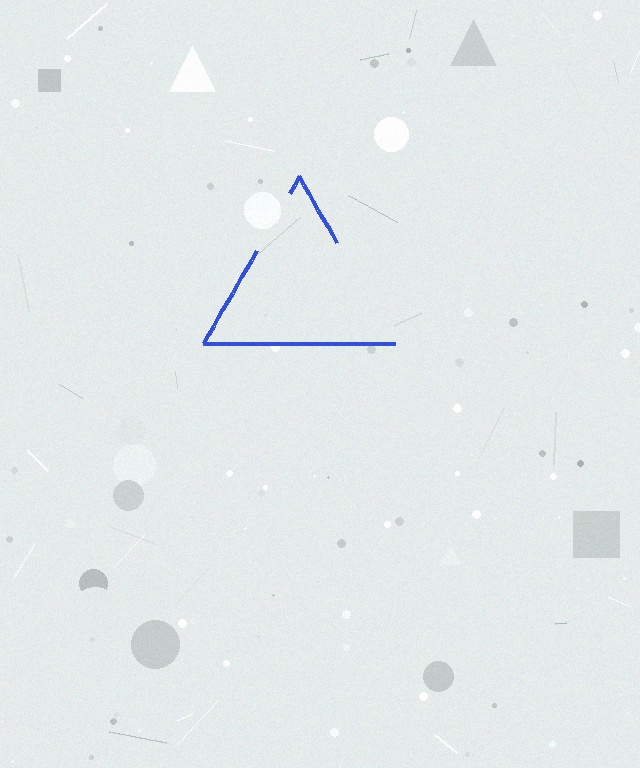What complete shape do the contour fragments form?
The contour fragments form a triangle.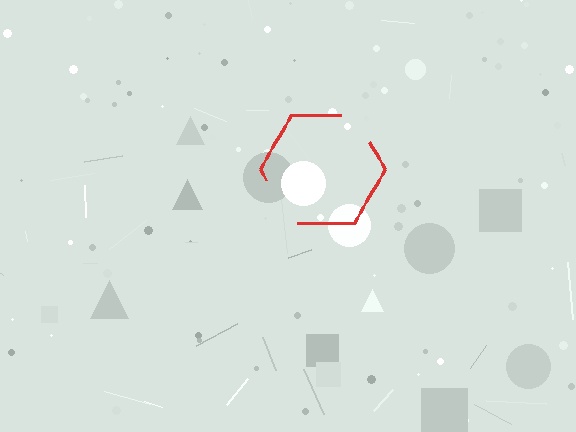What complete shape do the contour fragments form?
The contour fragments form a hexagon.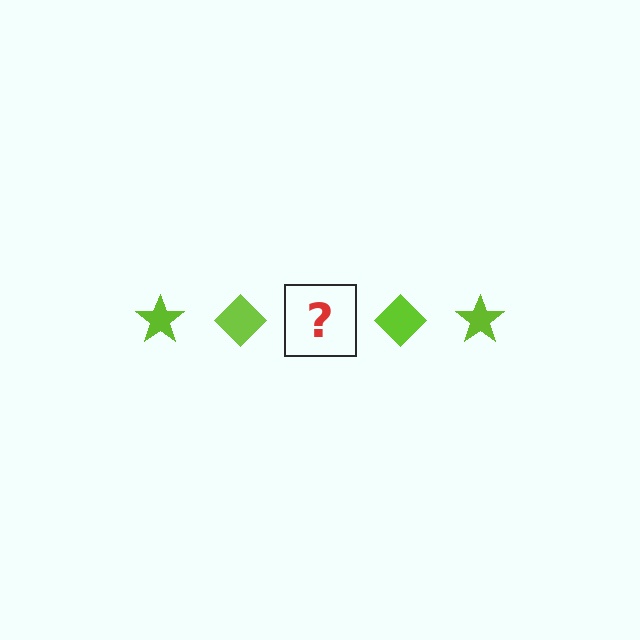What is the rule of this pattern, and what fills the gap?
The rule is that the pattern cycles through star, diamond shapes in lime. The gap should be filled with a lime star.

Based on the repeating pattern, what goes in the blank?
The blank should be a lime star.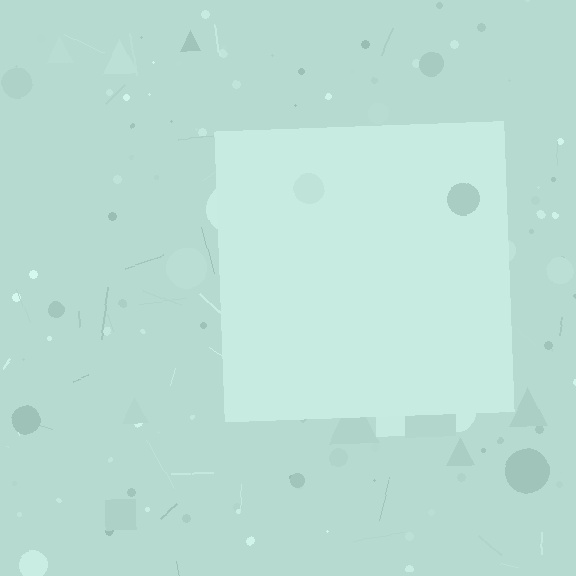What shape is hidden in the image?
A square is hidden in the image.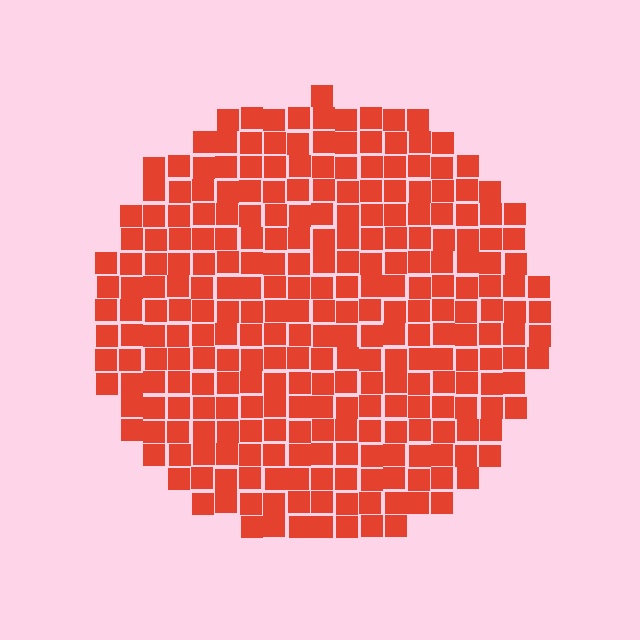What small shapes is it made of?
It is made of small squares.